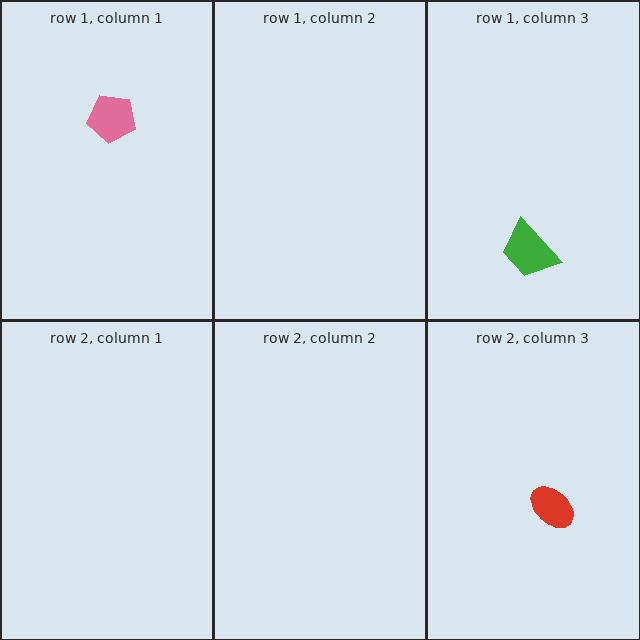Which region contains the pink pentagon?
The row 1, column 1 region.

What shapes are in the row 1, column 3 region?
The green trapezoid.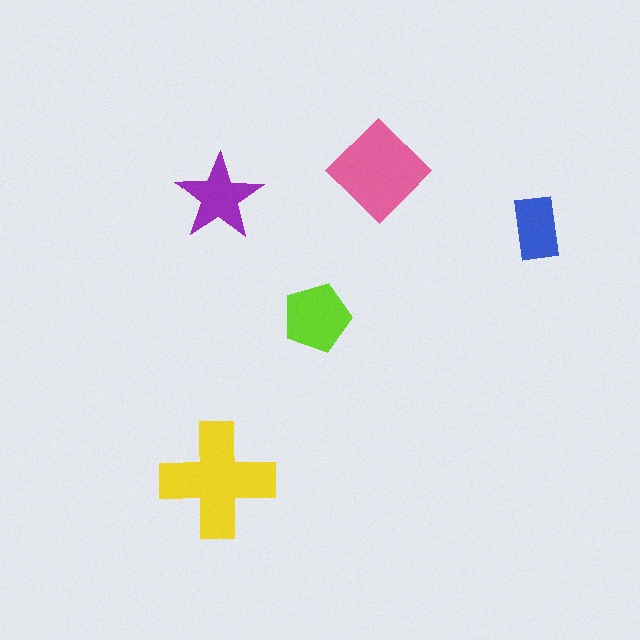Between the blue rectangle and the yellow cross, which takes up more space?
The yellow cross.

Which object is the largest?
The yellow cross.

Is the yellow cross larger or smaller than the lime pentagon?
Larger.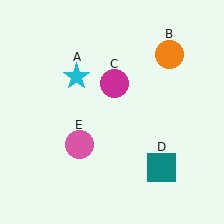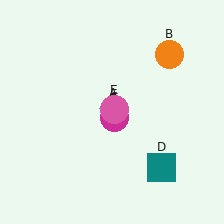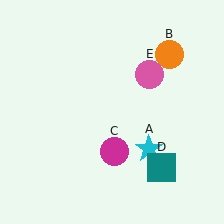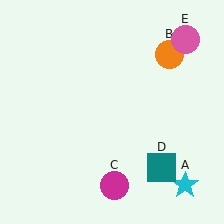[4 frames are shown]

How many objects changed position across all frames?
3 objects changed position: cyan star (object A), magenta circle (object C), pink circle (object E).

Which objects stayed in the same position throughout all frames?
Orange circle (object B) and teal square (object D) remained stationary.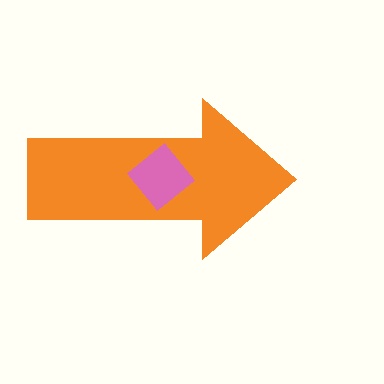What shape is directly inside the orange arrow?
The pink diamond.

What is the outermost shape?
The orange arrow.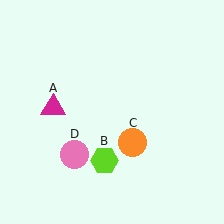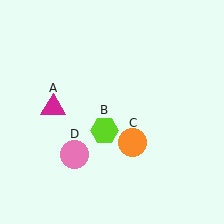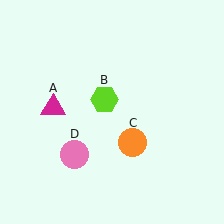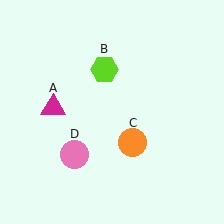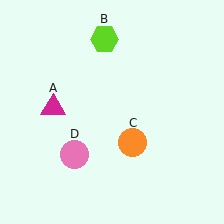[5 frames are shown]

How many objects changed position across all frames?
1 object changed position: lime hexagon (object B).